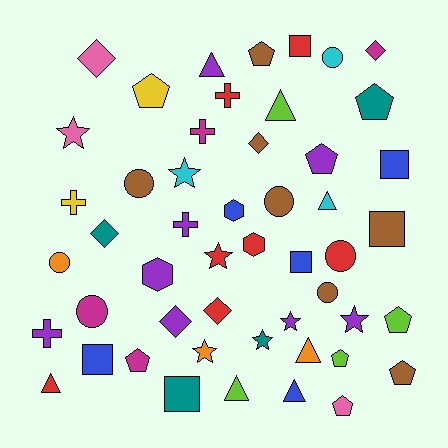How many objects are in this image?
There are 50 objects.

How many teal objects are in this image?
There are 4 teal objects.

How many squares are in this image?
There are 6 squares.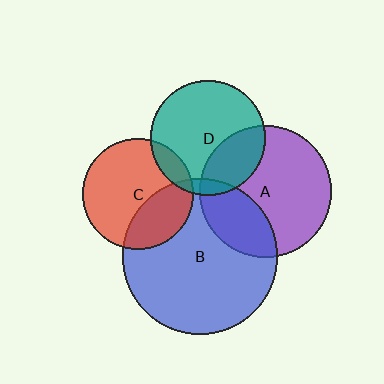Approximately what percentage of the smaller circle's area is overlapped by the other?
Approximately 30%.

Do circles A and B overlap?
Yes.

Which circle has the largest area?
Circle B (blue).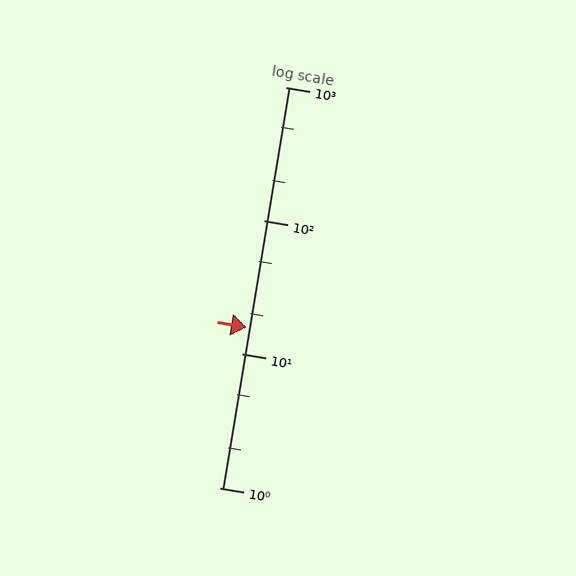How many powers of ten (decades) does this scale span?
The scale spans 3 decades, from 1 to 1000.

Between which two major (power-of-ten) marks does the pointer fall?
The pointer is between 10 and 100.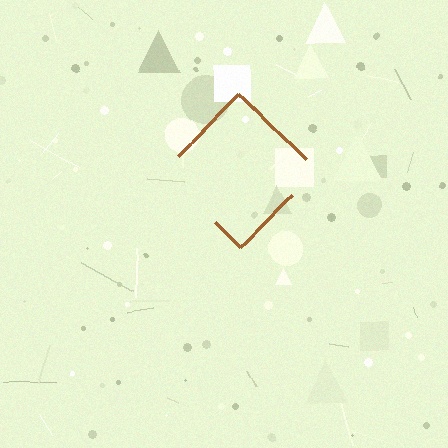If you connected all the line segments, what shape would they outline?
They would outline a diamond.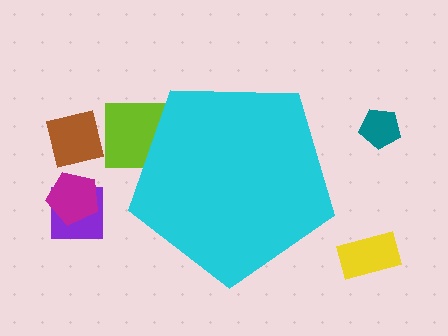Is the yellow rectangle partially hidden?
No, the yellow rectangle is fully visible.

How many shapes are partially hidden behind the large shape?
1 shape is partially hidden.